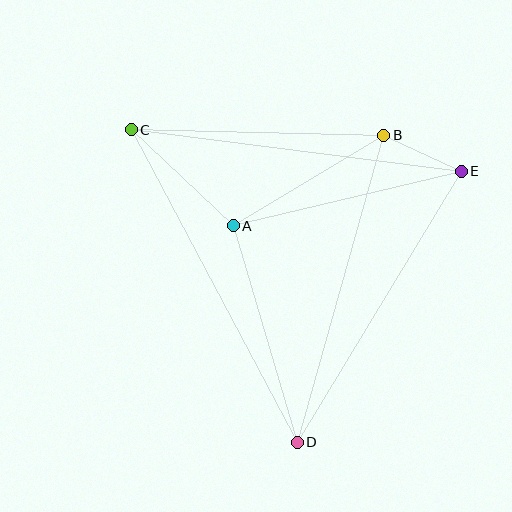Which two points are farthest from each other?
Points C and D are farthest from each other.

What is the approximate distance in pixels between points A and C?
The distance between A and C is approximately 140 pixels.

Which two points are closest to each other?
Points B and E are closest to each other.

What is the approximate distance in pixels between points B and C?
The distance between B and C is approximately 253 pixels.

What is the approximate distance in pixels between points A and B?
The distance between A and B is approximately 176 pixels.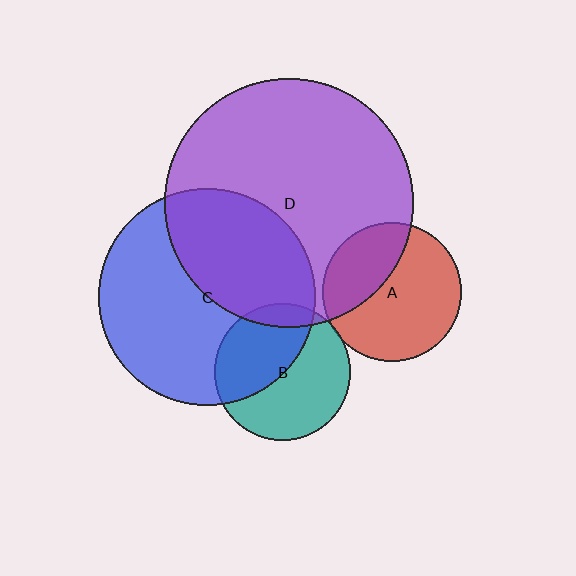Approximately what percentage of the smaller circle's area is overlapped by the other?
Approximately 10%.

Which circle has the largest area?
Circle D (purple).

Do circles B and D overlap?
Yes.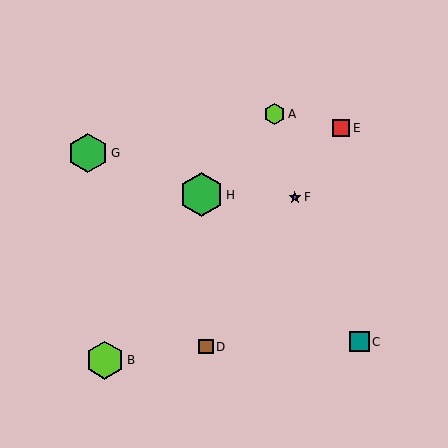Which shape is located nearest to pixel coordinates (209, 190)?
The green hexagon (labeled H) at (201, 195) is nearest to that location.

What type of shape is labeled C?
Shape C is a teal square.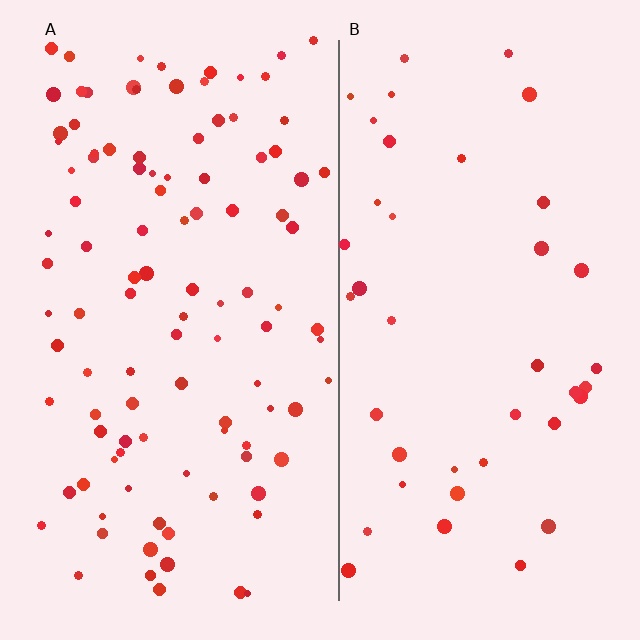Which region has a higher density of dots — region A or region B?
A (the left).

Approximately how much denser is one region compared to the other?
Approximately 2.5× — region A over region B.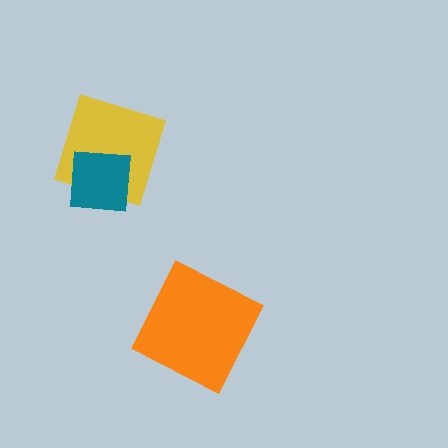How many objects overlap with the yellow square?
1 object overlaps with the yellow square.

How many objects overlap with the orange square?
0 objects overlap with the orange square.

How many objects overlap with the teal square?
1 object overlaps with the teal square.